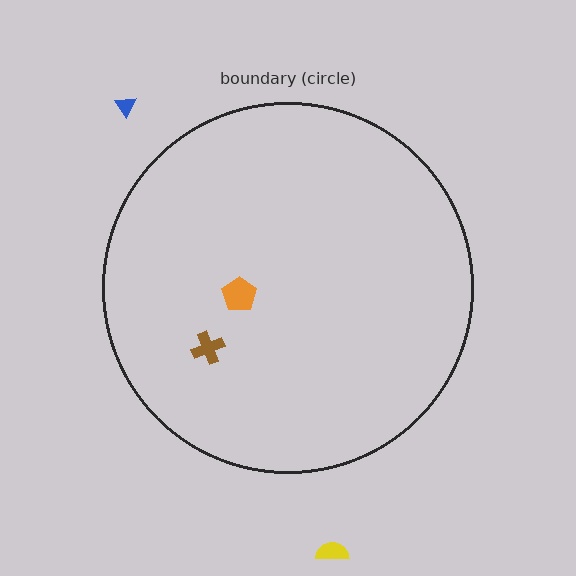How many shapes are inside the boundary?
2 inside, 2 outside.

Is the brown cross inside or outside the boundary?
Inside.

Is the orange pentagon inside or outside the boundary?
Inside.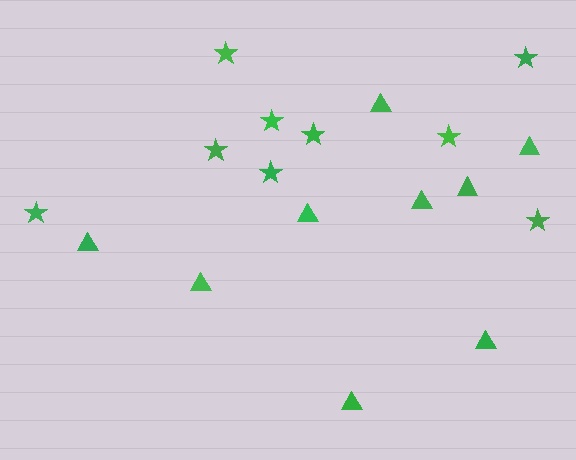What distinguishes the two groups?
There are 2 groups: one group of stars (9) and one group of triangles (9).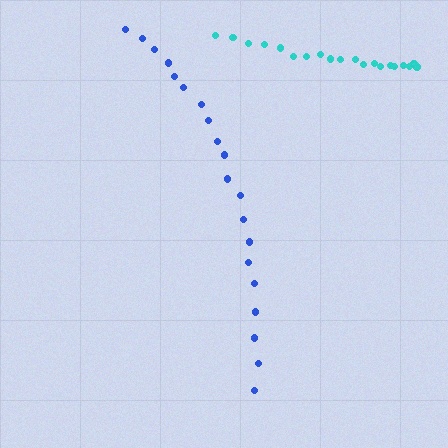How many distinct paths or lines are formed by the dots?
There are 2 distinct paths.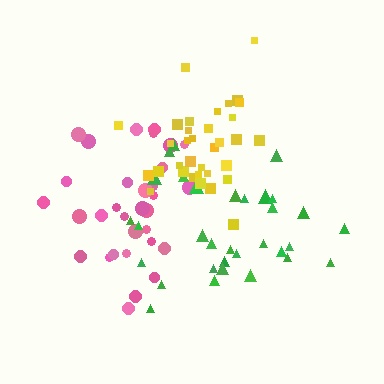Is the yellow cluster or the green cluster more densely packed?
Yellow.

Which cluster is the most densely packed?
Yellow.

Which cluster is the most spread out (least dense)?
Pink.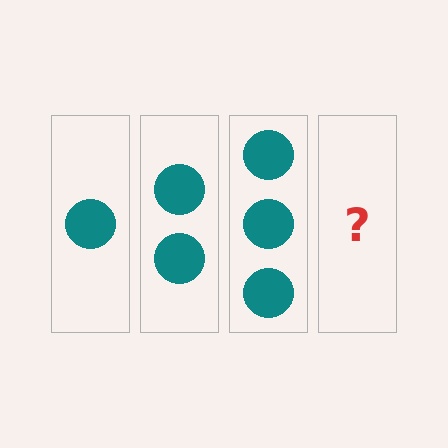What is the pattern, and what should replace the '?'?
The pattern is that each step adds one more circle. The '?' should be 4 circles.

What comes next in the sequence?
The next element should be 4 circles.